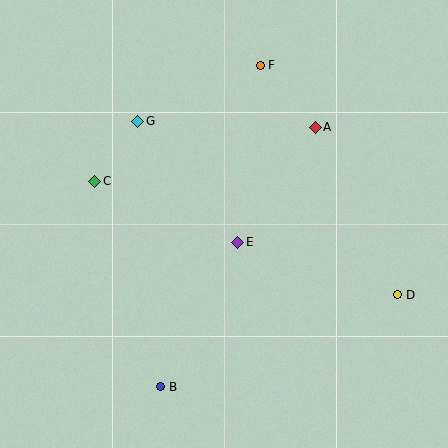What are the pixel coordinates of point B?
Point B is at (161, 387).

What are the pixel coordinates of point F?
Point F is at (260, 65).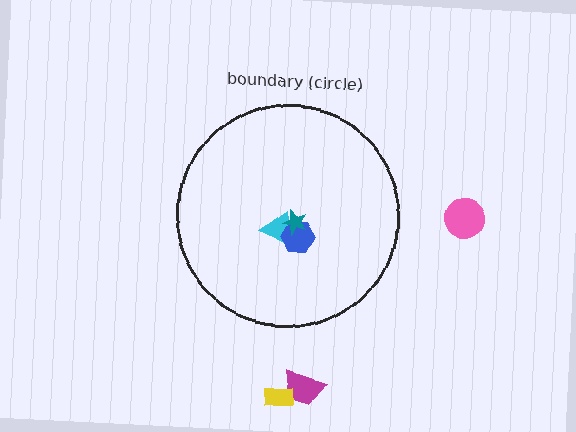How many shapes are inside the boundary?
3 inside, 3 outside.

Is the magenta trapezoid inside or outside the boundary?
Outside.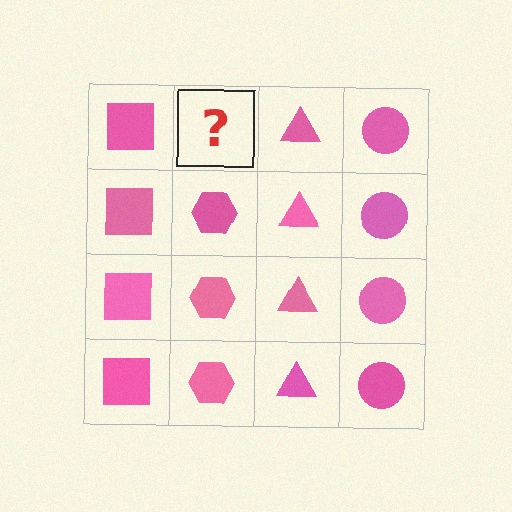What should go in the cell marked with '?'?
The missing cell should contain a pink hexagon.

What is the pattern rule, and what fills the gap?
The rule is that each column has a consistent shape. The gap should be filled with a pink hexagon.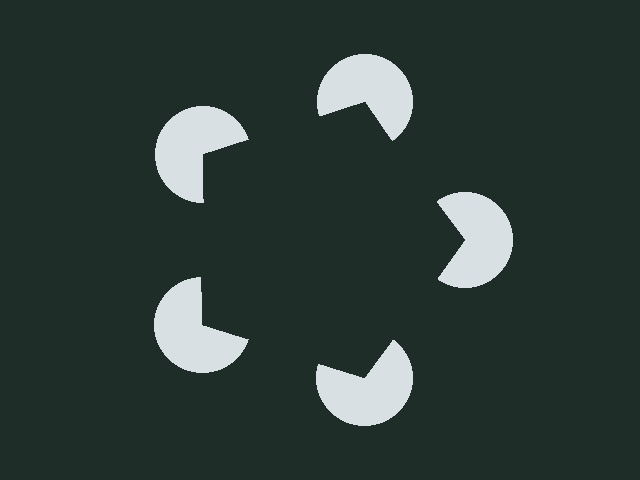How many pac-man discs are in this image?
There are 5 — one at each vertex of the illusory pentagon.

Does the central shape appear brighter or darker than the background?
It typically appears slightly darker than the background, even though no actual brightness change is drawn.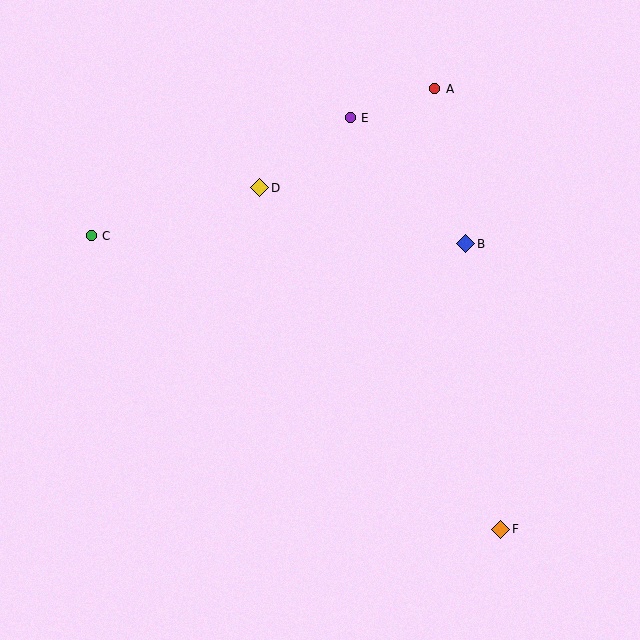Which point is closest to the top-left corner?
Point C is closest to the top-left corner.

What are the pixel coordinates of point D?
Point D is at (260, 188).